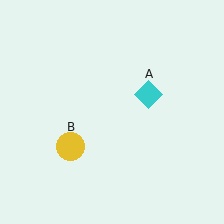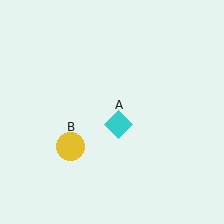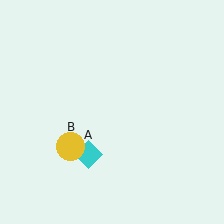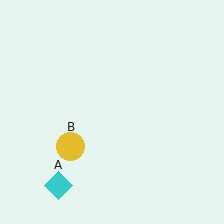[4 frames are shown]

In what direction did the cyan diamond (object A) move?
The cyan diamond (object A) moved down and to the left.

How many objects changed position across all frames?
1 object changed position: cyan diamond (object A).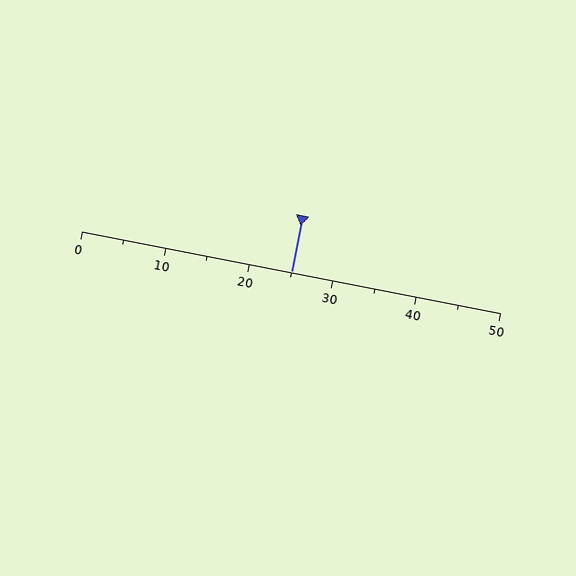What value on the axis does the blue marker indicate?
The marker indicates approximately 25.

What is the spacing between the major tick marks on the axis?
The major ticks are spaced 10 apart.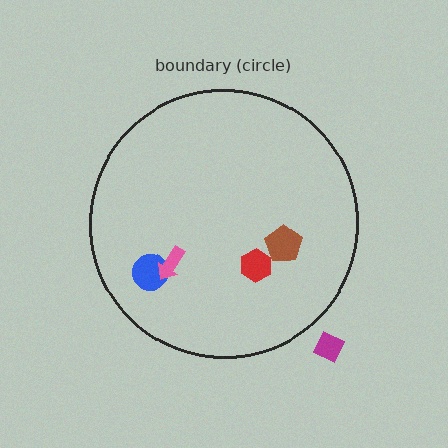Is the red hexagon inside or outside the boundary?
Inside.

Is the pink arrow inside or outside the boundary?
Inside.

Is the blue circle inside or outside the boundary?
Inside.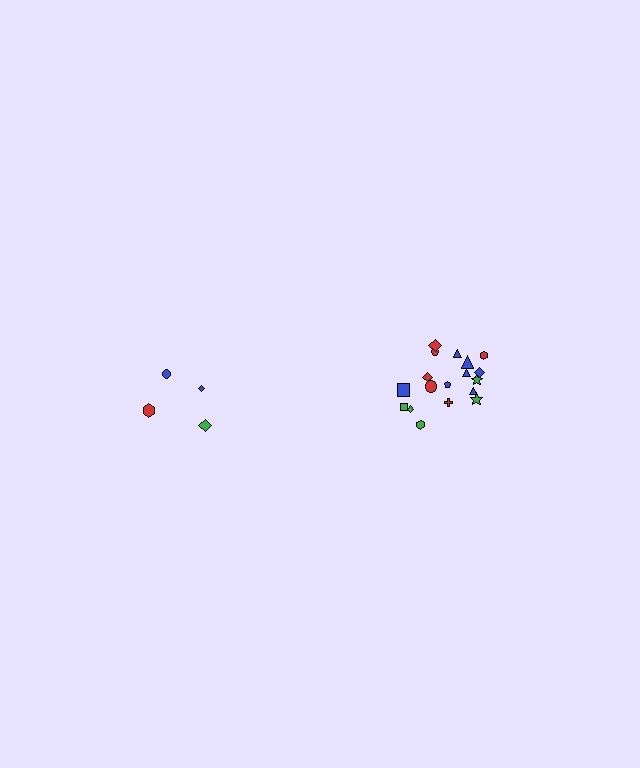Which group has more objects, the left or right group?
The right group.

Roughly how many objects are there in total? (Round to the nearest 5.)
Roughly 20 objects in total.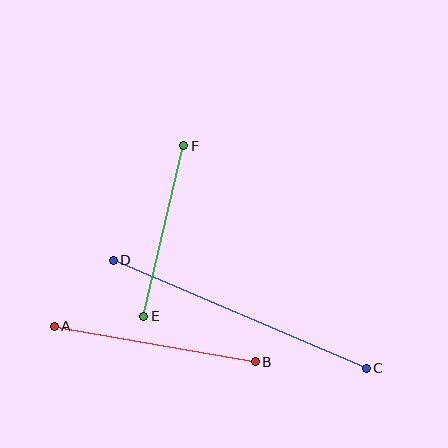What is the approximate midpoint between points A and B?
The midpoint is at approximately (155, 344) pixels.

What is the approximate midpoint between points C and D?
The midpoint is at approximately (240, 314) pixels.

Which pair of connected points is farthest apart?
Points C and D are farthest apart.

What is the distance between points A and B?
The distance is approximately 204 pixels.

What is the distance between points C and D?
The distance is approximately 275 pixels.